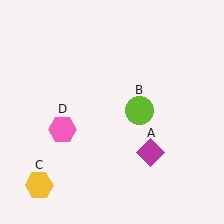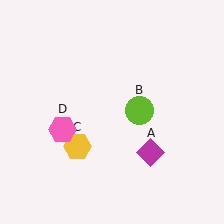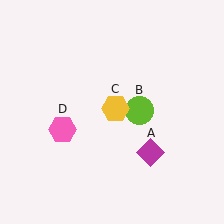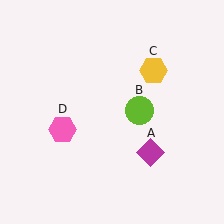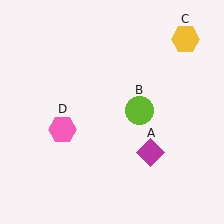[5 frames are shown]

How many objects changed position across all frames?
1 object changed position: yellow hexagon (object C).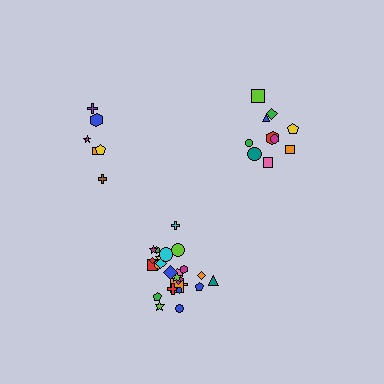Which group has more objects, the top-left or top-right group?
The top-right group.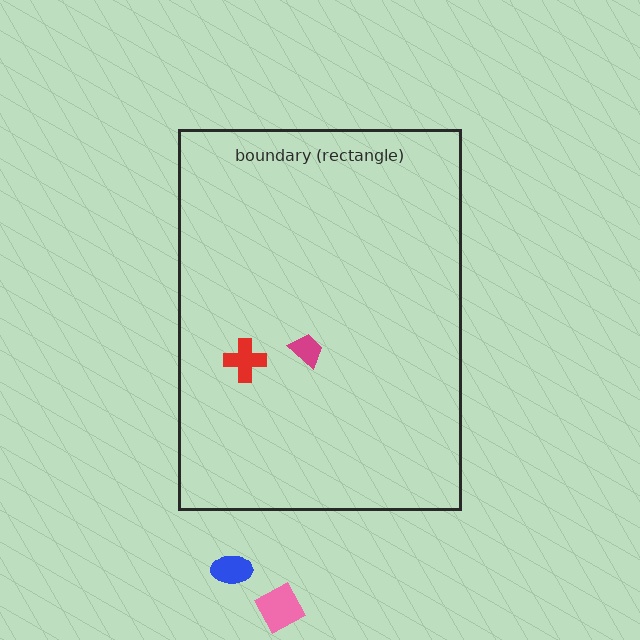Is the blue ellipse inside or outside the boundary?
Outside.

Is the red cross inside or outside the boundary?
Inside.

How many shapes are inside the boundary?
2 inside, 2 outside.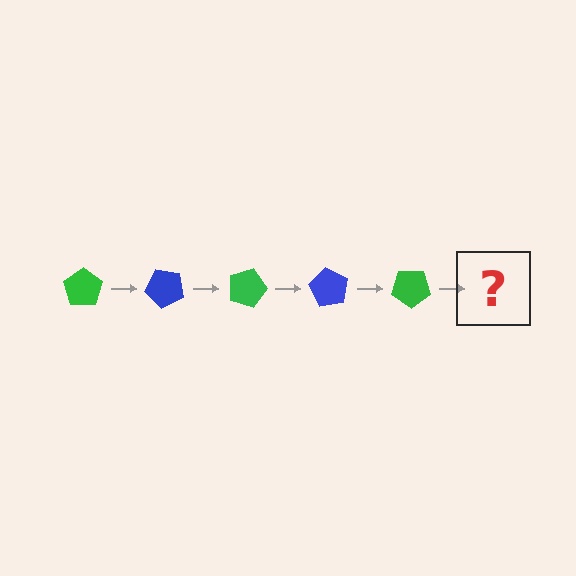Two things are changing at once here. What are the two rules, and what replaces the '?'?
The two rules are that it rotates 45 degrees each step and the color cycles through green and blue. The '?' should be a blue pentagon, rotated 225 degrees from the start.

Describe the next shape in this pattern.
It should be a blue pentagon, rotated 225 degrees from the start.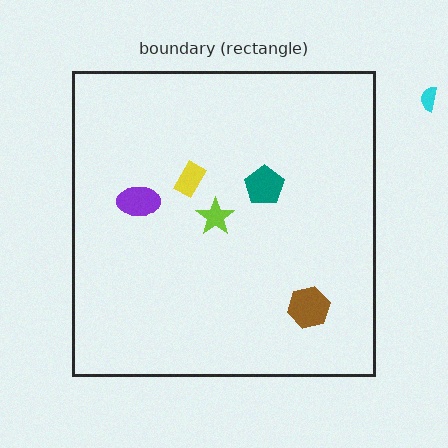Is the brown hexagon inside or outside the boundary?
Inside.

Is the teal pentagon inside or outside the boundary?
Inside.